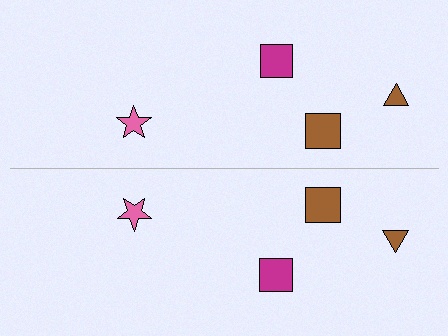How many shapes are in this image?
There are 8 shapes in this image.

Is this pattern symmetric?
Yes, this pattern has bilateral (reflection) symmetry.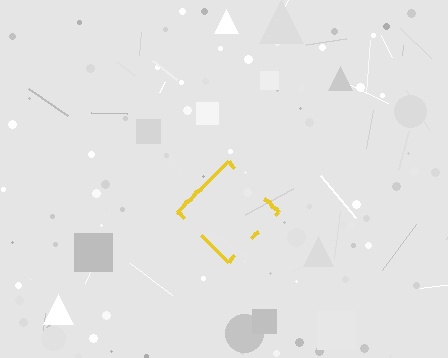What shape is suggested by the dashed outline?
The dashed outline suggests a diamond.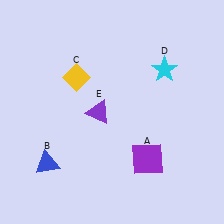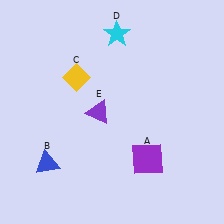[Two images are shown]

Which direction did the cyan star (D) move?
The cyan star (D) moved left.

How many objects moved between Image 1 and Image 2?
1 object moved between the two images.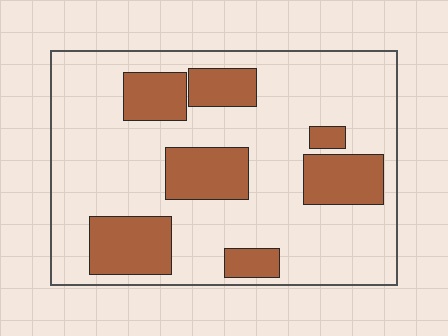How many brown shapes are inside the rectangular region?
7.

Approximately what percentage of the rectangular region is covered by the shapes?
Approximately 25%.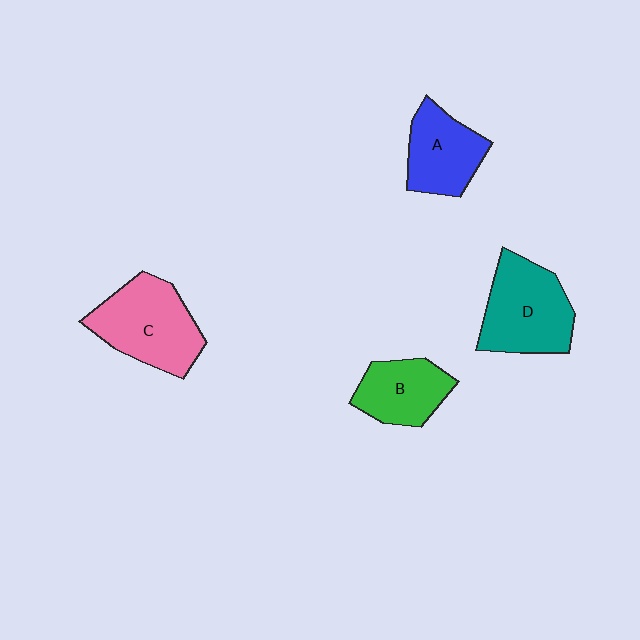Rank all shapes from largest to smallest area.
From largest to smallest: C (pink), D (teal), A (blue), B (green).